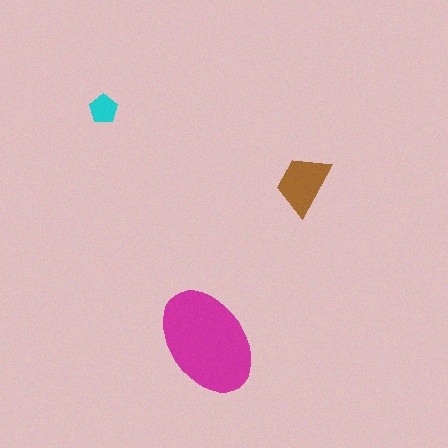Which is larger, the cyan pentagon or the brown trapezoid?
The brown trapezoid.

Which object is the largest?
The magenta ellipse.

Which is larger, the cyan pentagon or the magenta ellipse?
The magenta ellipse.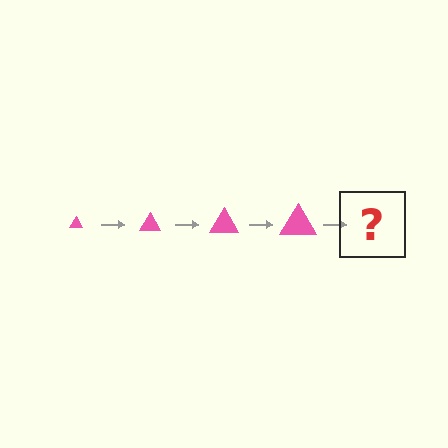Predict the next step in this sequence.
The next step is a pink triangle, larger than the previous one.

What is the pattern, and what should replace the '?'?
The pattern is that the triangle gets progressively larger each step. The '?' should be a pink triangle, larger than the previous one.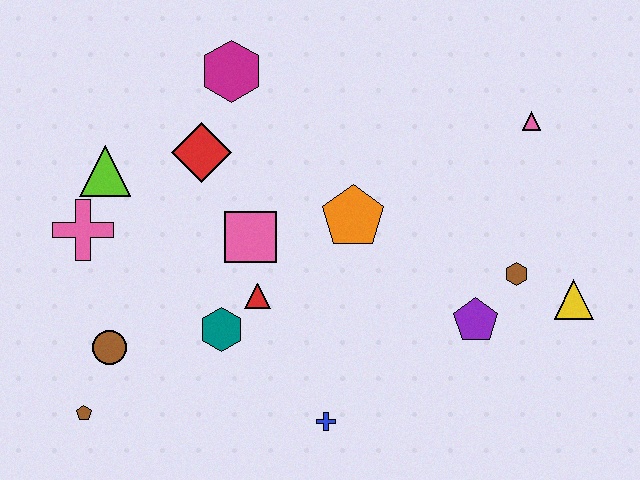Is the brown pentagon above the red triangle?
No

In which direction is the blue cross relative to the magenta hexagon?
The blue cross is below the magenta hexagon.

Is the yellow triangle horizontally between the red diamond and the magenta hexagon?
No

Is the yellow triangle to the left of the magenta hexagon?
No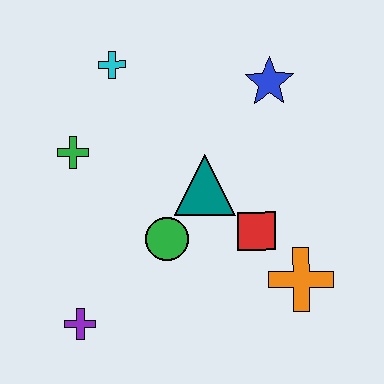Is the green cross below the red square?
No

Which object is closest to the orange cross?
The red square is closest to the orange cross.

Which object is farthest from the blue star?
The purple cross is farthest from the blue star.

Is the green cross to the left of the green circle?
Yes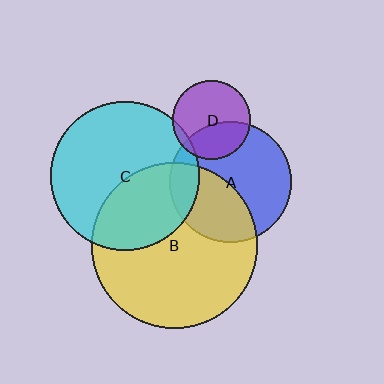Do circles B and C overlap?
Yes.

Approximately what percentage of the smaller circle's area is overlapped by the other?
Approximately 40%.